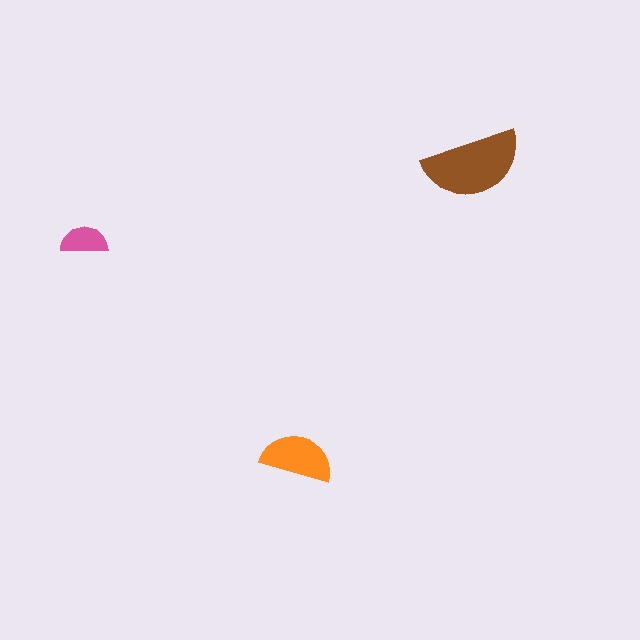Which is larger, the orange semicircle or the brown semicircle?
The brown one.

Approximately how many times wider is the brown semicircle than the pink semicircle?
About 2 times wider.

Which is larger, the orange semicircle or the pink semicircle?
The orange one.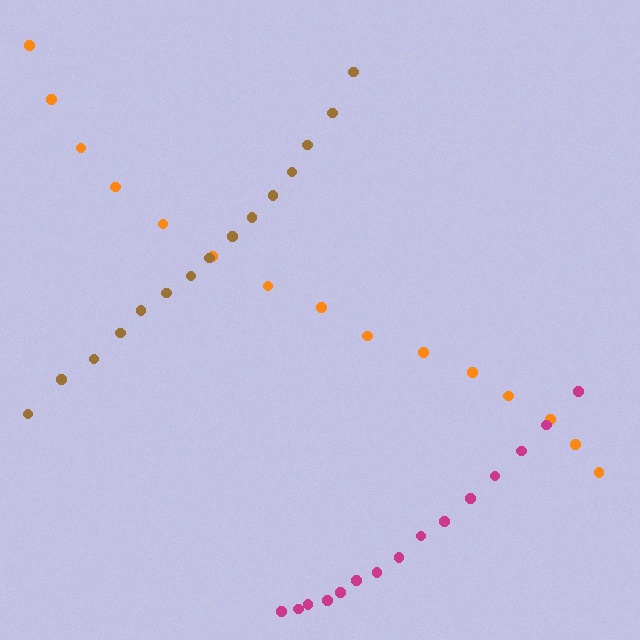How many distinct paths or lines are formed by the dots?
There are 3 distinct paths.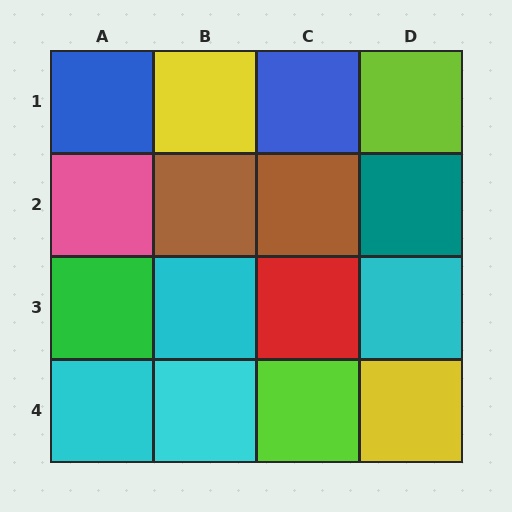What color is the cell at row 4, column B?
Cyan.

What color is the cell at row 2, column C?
Brown.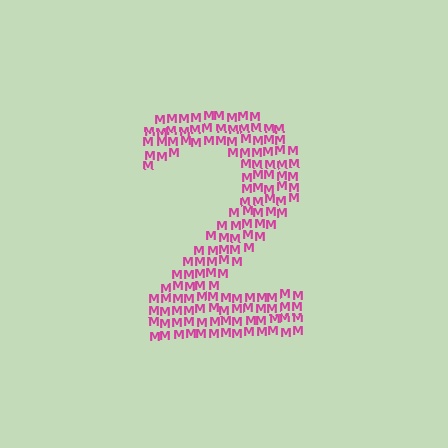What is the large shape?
The large shape is the digit 2.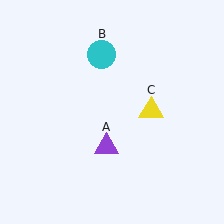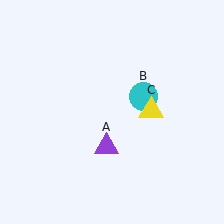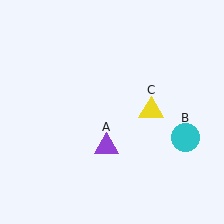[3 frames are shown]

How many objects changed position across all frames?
1 object changed position: cyan circle (object B).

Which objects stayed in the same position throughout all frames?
Purple triangle (object A) and yellow triangle (object C) remained stationary.